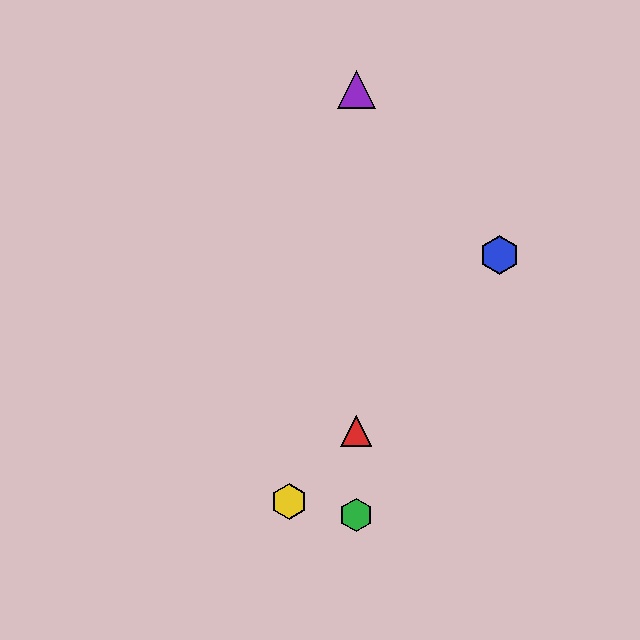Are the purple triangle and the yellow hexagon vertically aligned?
No, the purple triangle is at x≈356 and the yellow hexagon is at x≈289.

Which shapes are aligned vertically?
The red triangle, the green hexagon, the purple triangle are aligned vertically.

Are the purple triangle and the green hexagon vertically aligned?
Yes, both are at x≈356.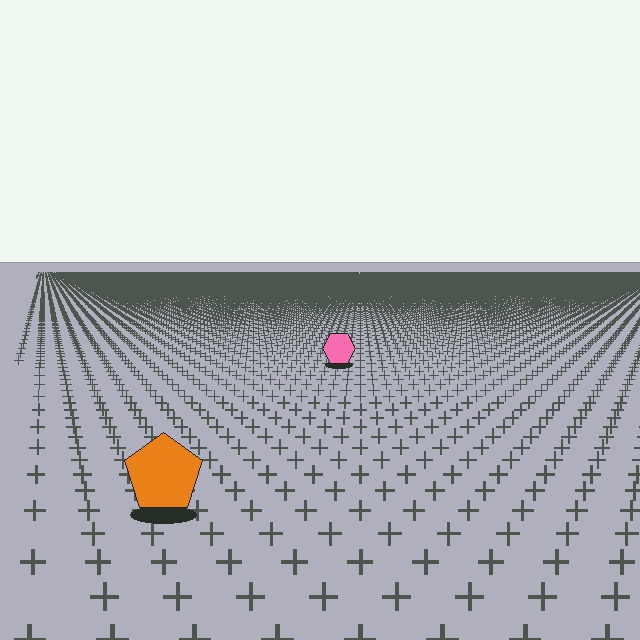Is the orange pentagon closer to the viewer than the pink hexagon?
Yes. The orange pentagon is closer — you can tell from the texture gradient: the ground texture is coarser near it.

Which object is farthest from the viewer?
The pink hexagon is farthest from the viewer. It appears smaller and the ground texture around it is denser.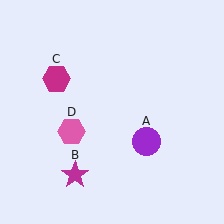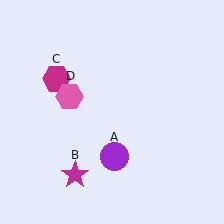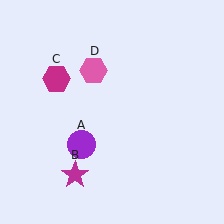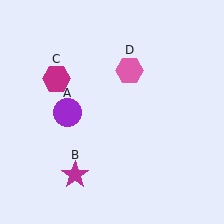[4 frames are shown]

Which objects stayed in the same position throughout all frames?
Magenta star (object B) and magenta hexagon (object C) remained stationary.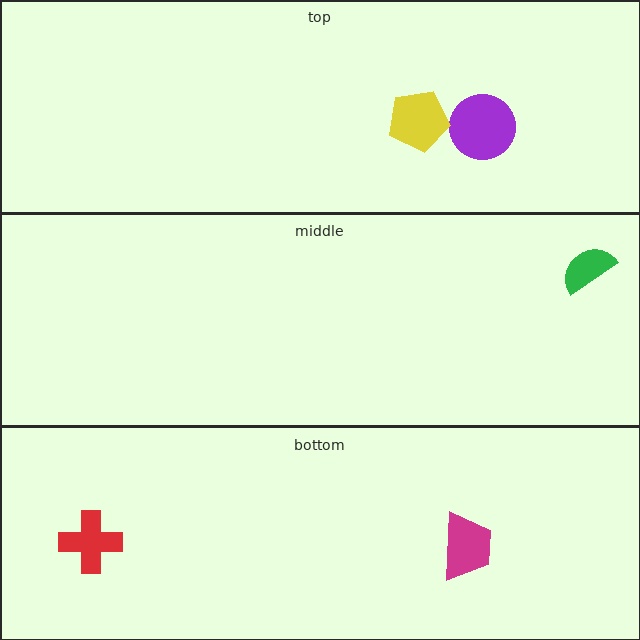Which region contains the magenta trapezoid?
The bottom region.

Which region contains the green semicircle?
The middle region.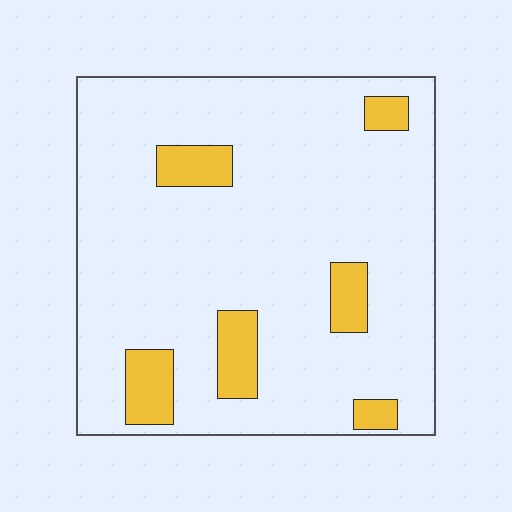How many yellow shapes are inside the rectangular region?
6.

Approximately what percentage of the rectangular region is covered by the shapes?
Approximately 15%.